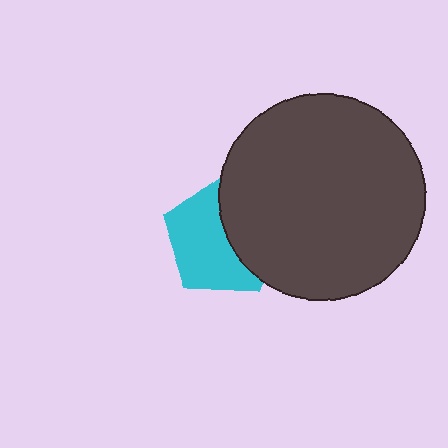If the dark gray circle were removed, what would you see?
You would see the complete cyan pentagon.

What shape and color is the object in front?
The object in front is a dark gray circle.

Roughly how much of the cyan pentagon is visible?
About half of it is visible (roughly 58%).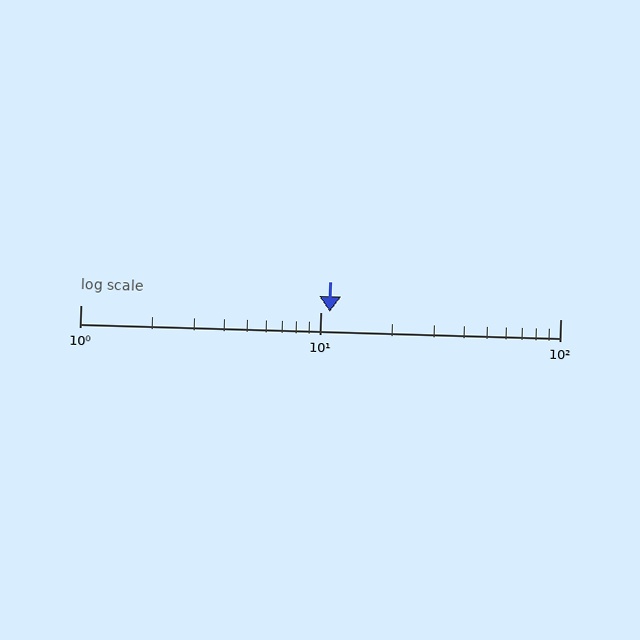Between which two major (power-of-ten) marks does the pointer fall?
The pointer is between 10 and 100.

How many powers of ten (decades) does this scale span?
The scale spans 2 decades, from 1 to 100.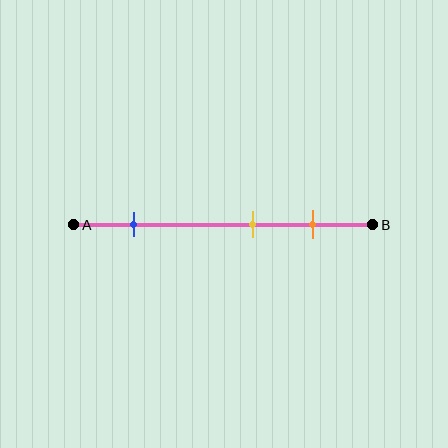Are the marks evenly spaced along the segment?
No, the marks are not evenly spaced.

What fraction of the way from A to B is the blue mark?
The blue mark is approximately 20% (0.2) of the way from A to B.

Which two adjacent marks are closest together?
The yellow and orange marks are the closest adjacent pair.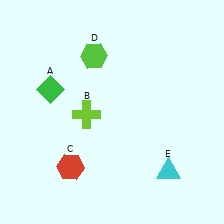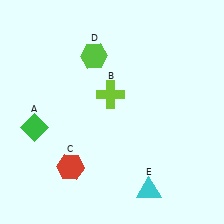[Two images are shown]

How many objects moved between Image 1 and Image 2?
3 objects moved between the two images.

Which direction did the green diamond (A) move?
The green diamond (A) moved down.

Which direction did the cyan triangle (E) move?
The cyan triangle (E) moved left.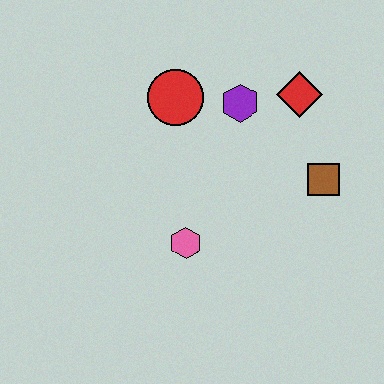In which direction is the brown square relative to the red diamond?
The brown square is below the red diamond.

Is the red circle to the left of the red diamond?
Yes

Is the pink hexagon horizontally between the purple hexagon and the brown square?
No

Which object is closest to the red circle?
The purple hexagon is closest to the red circle.